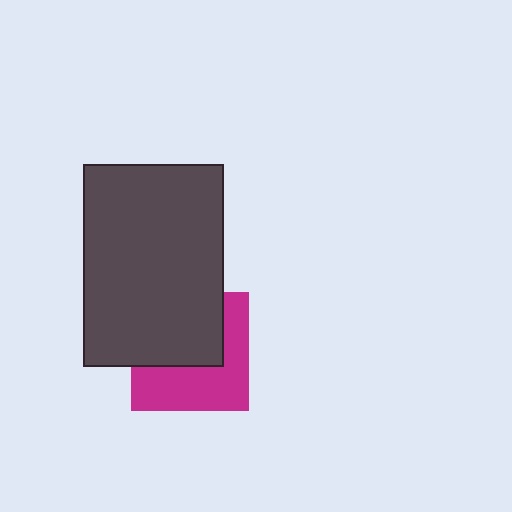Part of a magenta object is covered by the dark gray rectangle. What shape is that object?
It is a square.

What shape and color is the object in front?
The object in front is a dark gray rectangle.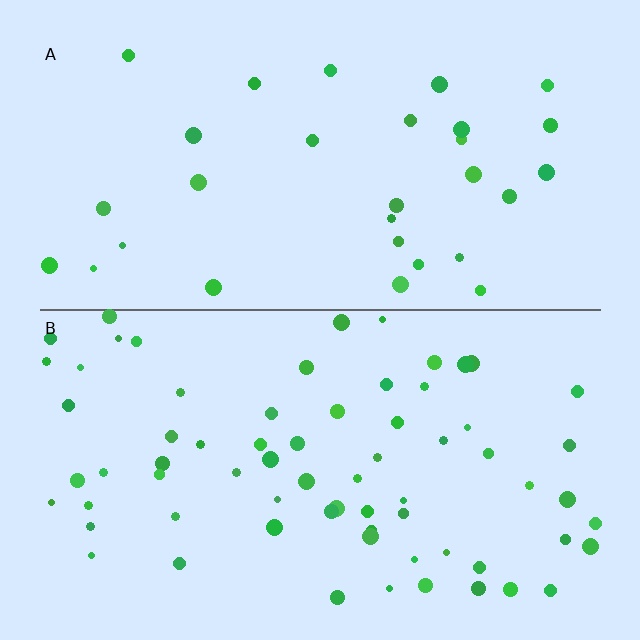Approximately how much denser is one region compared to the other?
Approximately 2.3× — region B over region A.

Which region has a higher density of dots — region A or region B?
B (the bottom).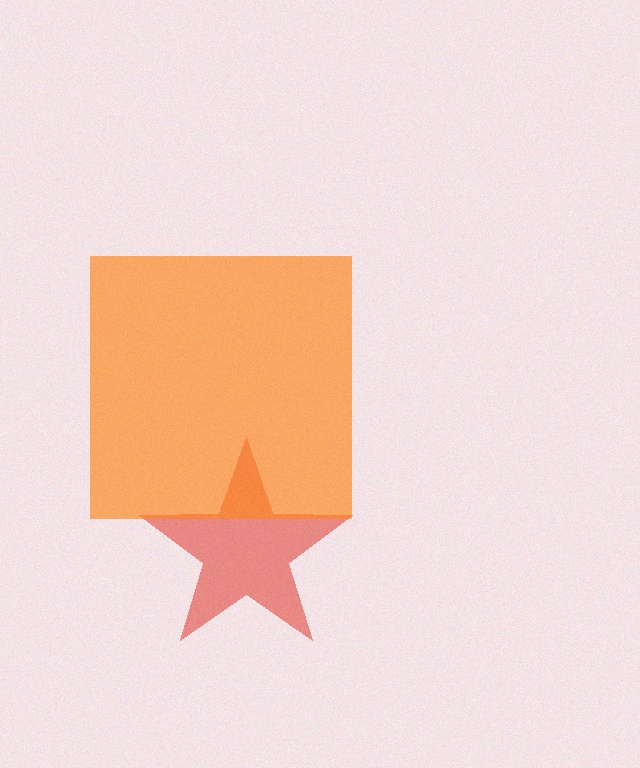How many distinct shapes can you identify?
There are 2 distinct shapes: a red star, an orange square.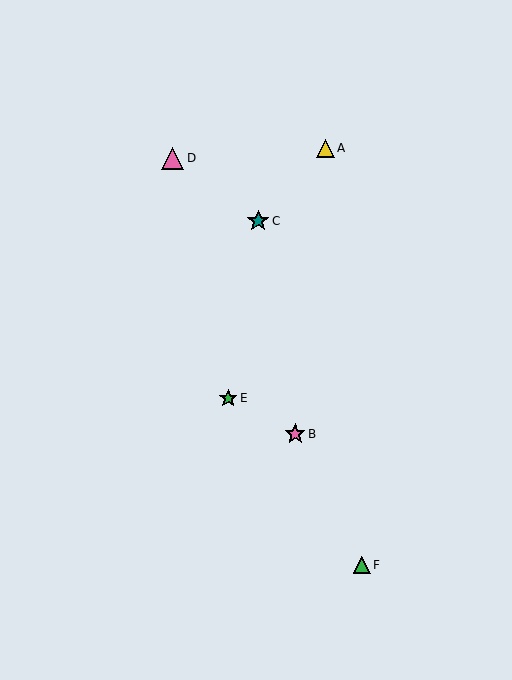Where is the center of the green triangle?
The center of the green triangle is at (362, 565).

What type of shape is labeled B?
Shape B is a pink star.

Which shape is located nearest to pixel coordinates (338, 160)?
The yellow triangle (labeled A) at (326, 148) is nearest to that location.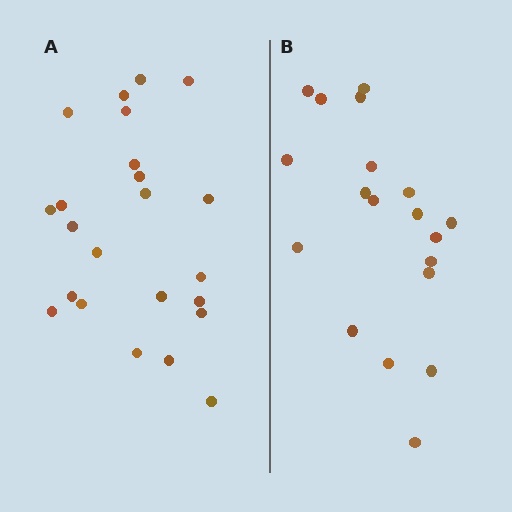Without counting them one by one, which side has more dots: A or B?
Region A (the left region) has more dots.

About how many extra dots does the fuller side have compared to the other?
Region A has about 4 more dots than region B.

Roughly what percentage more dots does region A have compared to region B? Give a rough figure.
About 20% more.